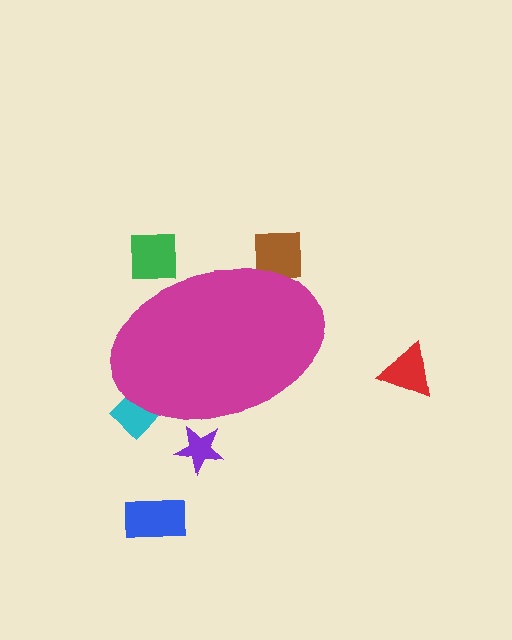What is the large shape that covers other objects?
A magenta ellipse.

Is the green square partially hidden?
Yes, the green square is partially hidden behind the magenta ellipse.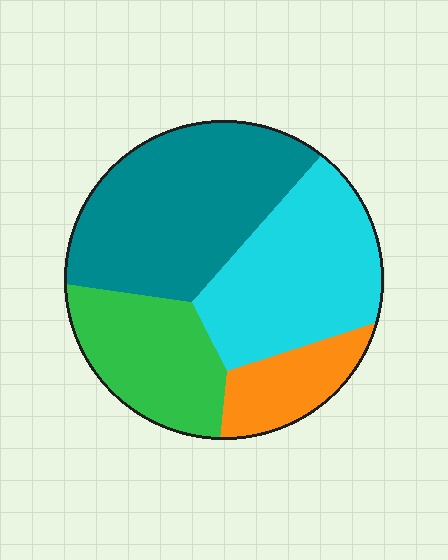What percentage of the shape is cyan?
Cyan takes up between a sixth and a third of the shape.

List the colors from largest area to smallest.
From largest to smallest: teal, cyan, green, orange.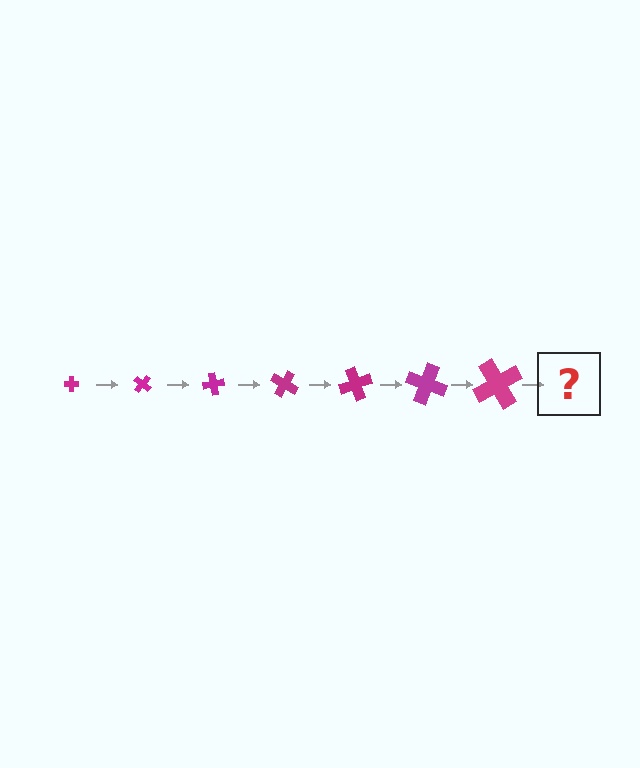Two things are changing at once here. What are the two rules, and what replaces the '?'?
The two rules are that the cross grows larger each step and it rotates 40 degrees each step. The '?' should be a cross, larger than the previous one and rotated 280 degrees from the start.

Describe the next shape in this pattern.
It should be a cross, larger than the previous one and rotated 280 degrees from the start.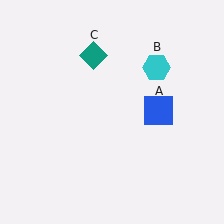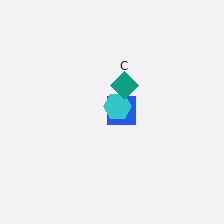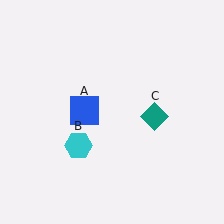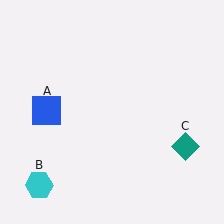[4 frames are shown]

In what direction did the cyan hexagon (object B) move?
The cyan hexagon (object B) moved down and to the left.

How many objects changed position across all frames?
3 objects changed position: blue square (object A), cyan hexagon (object B), teal diamond (object C).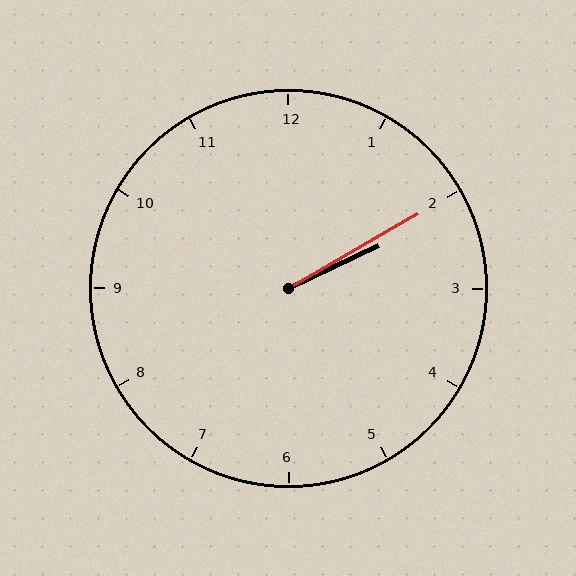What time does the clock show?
2:10.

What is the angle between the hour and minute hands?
Approximately 5 degrees.